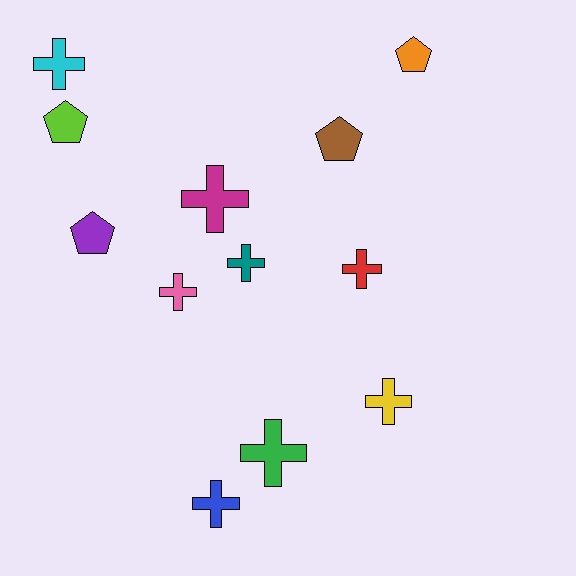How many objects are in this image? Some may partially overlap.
There are 12 objects.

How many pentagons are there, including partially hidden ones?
There are 4 pentagons.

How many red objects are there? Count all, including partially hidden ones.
There is 1 red object.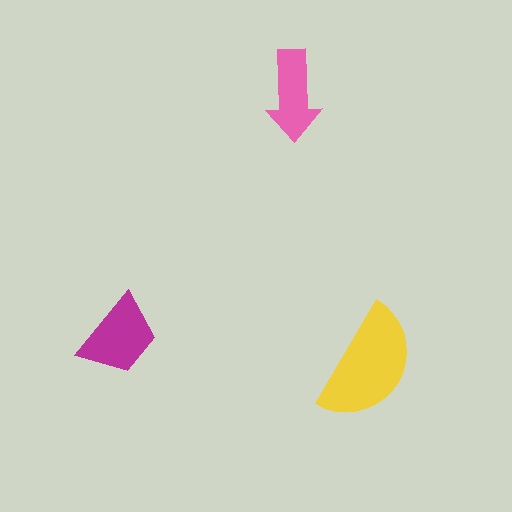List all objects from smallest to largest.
The pink arrow, the magenta trapezoid, the yellow semicircle.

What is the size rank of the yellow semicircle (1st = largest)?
1st.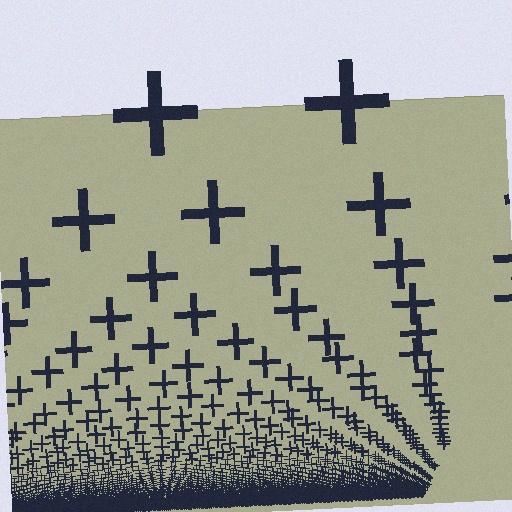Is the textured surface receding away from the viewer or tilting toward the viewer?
The surface appears to tilt toward the viewer. Texture elements get larger and sparser toward the top.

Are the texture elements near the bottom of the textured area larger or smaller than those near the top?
Smaller. The gradient is inverted — elements near the bottom are smaller and denser.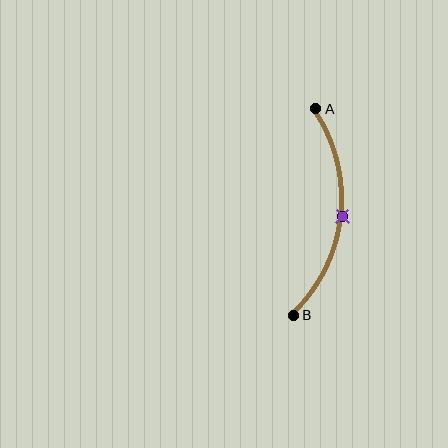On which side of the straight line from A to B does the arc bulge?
The arc bulges to the right of the straight line connecting A and B.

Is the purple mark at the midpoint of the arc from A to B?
Yes. The purple mark lies on the arc at equal arc-length from both A and B — it is the arc midpoint.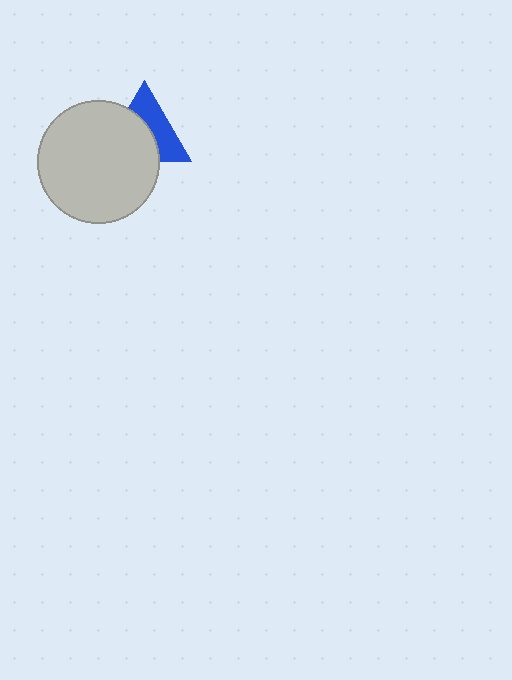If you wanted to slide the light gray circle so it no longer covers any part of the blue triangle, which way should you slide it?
Slide it toward the lower-left — that is the most direct way to separate the two shapes.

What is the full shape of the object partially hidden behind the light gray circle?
The partially hidden object is a blue triangle.